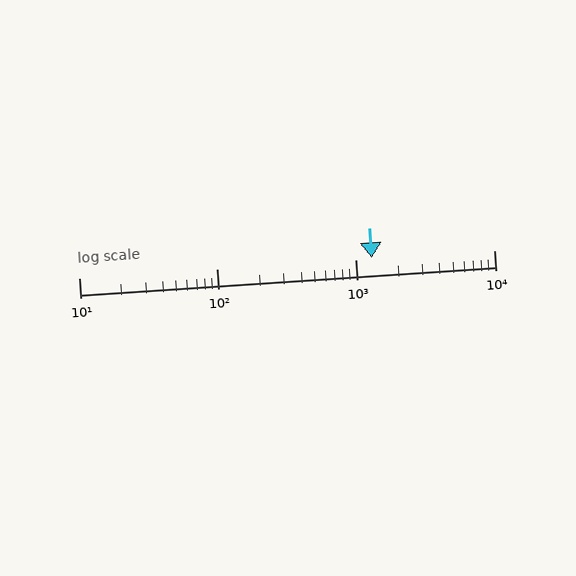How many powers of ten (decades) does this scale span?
The scale spans 3 decades, from 10 to 10000.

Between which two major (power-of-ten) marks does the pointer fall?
The pointer is between 1000 and 10000.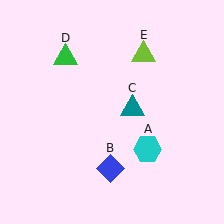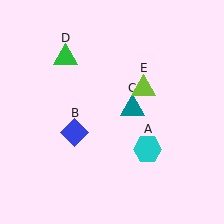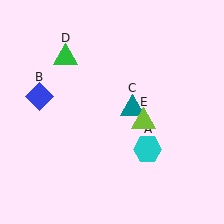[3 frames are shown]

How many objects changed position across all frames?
2 objects changed position: blue diamond (object B), lime triangle (object E).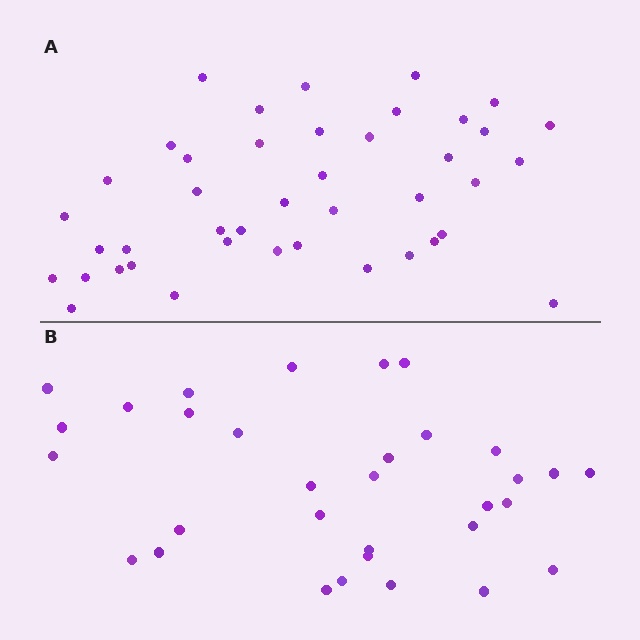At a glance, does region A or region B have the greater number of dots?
Region A (the top region) has more dots.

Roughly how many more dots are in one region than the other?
Region A has roughly 10 or so more dots than region B.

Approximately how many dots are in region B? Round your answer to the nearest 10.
About 30 dots. (The exact count is 32, which rounds to 30.)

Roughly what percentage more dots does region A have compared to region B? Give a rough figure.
About 30% more.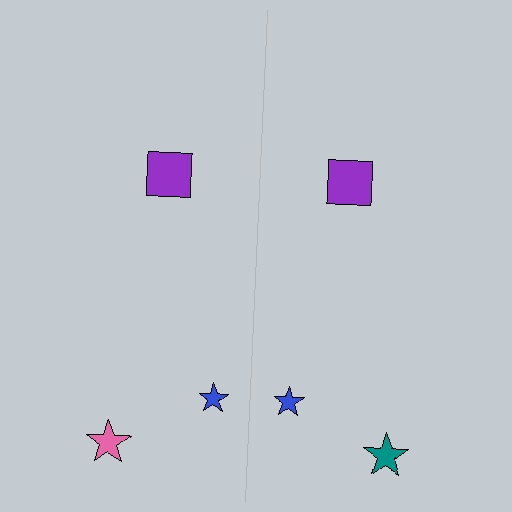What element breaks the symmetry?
The teal star on the right side breaks the symmetry — its mirror counterpart is pink.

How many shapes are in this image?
There are 6 shapes in this image.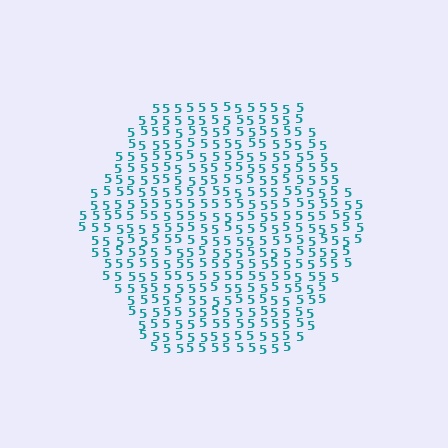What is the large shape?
The large shape is a hexagon.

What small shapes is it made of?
It is made of small digit 5's.